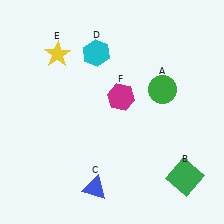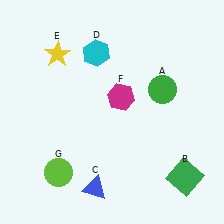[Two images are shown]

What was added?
A lime circle (G) was added in Image 2.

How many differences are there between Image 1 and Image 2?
There is 1 difference between the two images.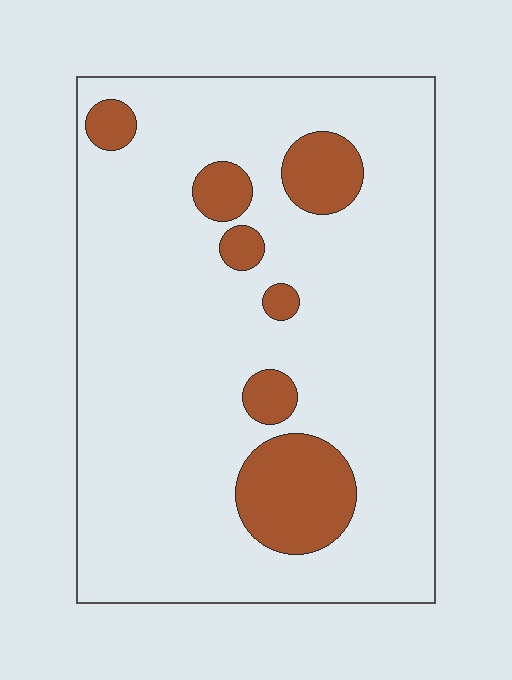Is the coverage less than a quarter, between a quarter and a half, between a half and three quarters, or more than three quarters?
Less than a quarter.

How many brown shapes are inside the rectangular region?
7.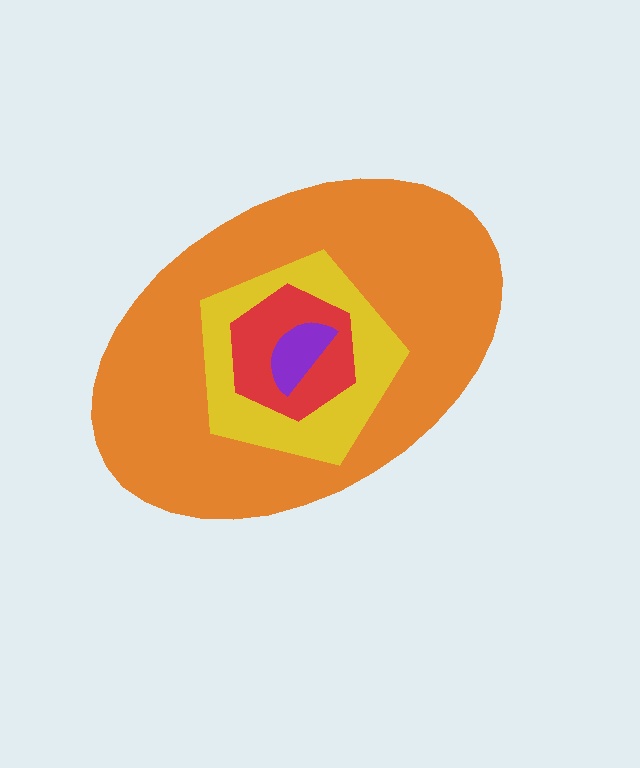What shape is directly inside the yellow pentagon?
The red hexagon.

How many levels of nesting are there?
4.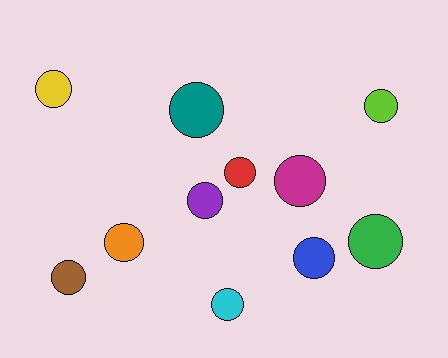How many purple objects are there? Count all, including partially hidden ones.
There is 1 purple object.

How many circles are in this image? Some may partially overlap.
There are 11 circles.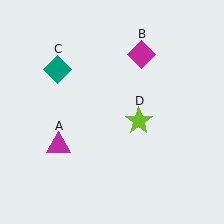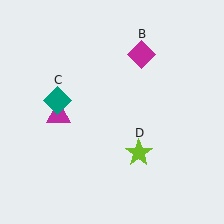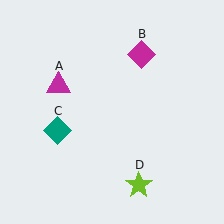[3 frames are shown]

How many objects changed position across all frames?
3 objects changed position: magenta triangle (object A), teal diamond (object C), lime star (object D).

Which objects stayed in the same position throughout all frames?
Magenta diamond (object B) remained stationary.